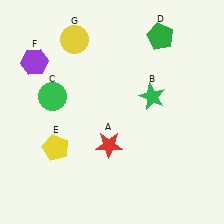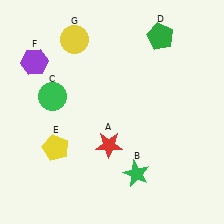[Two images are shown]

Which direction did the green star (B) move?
The green star (B) moved down.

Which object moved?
The green star (B) moved down.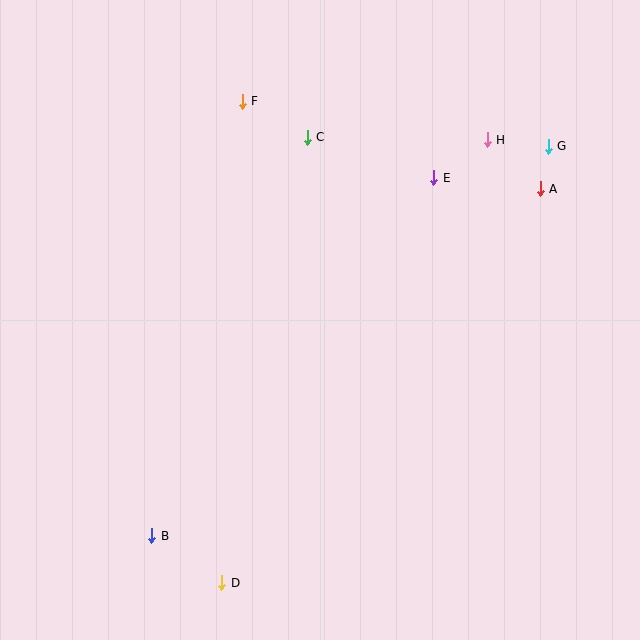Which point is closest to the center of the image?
Point E at (434, 178) is closest to the center.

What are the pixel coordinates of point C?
Point C is at (307, 137).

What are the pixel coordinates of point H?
Point H is at (487, 140).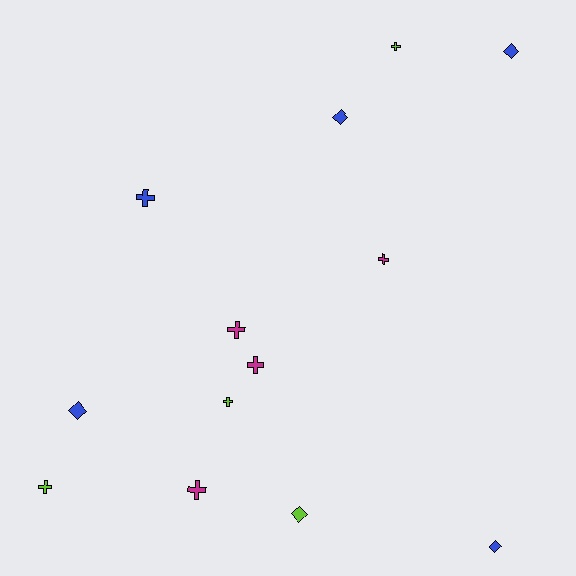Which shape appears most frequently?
Cross, with 8 objects.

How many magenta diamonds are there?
There are no magenta diamonds.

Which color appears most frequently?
Blue, with 5 objects.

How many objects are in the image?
There are 13 objects.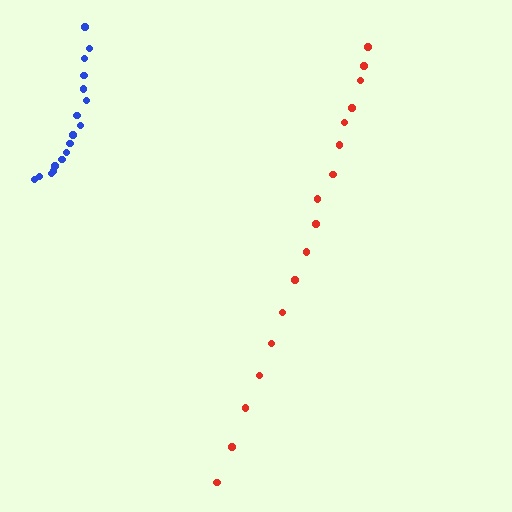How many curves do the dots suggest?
There are 2 distinct paths.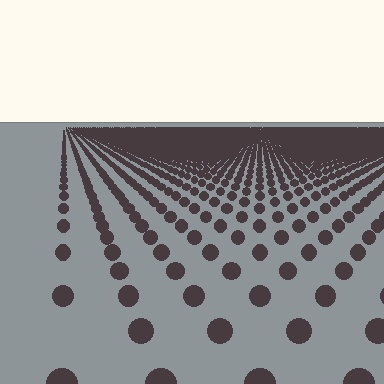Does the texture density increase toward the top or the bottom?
Density increases toward the top.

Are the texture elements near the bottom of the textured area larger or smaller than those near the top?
Larger. Near the bottom, elements are closer to the viewer and appear at a bigger on-screen size.